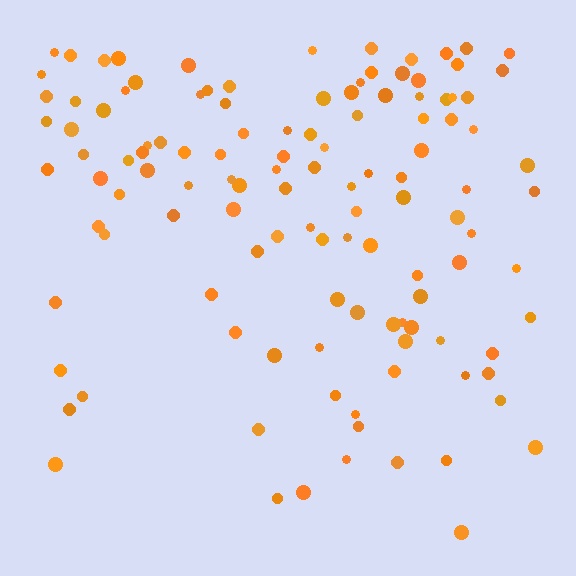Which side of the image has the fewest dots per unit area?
The bottom.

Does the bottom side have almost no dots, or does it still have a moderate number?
Still a moderate number, just noticeably fewer than the top.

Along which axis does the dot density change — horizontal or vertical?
Vertical.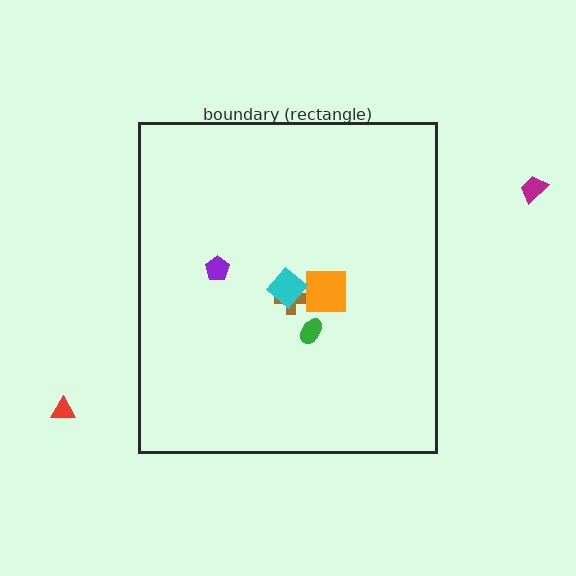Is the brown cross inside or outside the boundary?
Inside.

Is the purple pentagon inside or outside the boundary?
Inside.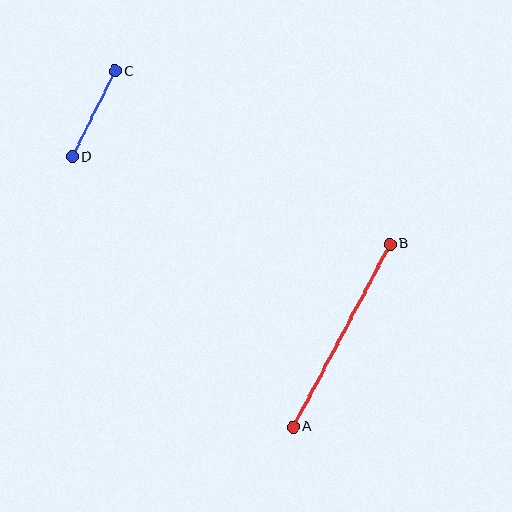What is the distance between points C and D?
The distance is approximately 95 pixels.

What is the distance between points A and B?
The distance is approximately 207 pixels.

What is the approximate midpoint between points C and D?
The midpoint is at approximately (94, 114) pixels.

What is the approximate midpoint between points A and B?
The midpoint is at approximately (341, 335) pixels.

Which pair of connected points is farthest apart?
Points A and B are farthest apart.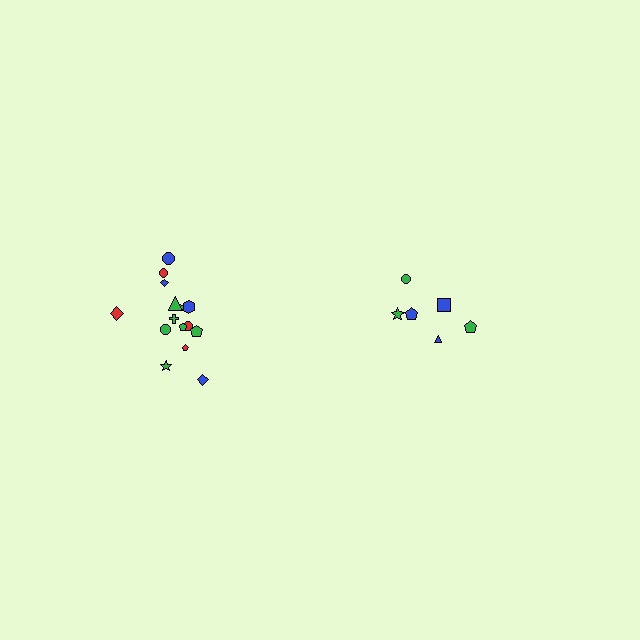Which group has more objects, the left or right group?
The left group.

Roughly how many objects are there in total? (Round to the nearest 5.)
Roughly 20 objects in total.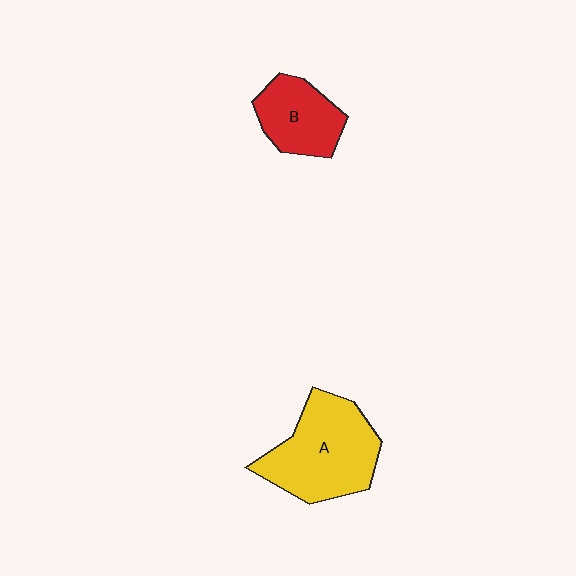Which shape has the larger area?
Shape A (yellow).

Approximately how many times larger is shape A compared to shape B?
Approximately 1.7 times.